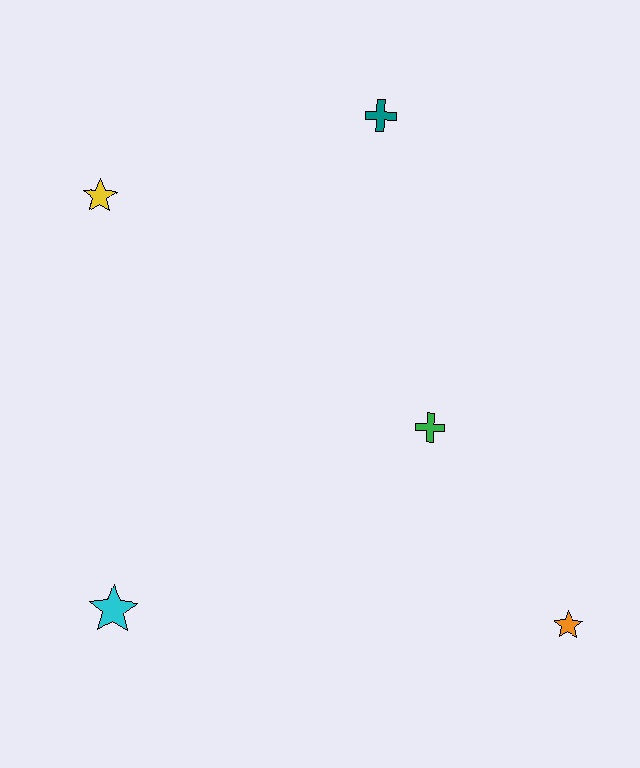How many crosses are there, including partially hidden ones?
There are 2 crosses.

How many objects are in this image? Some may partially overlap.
There are 5 objects.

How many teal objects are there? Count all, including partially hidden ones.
There is 1 teal object.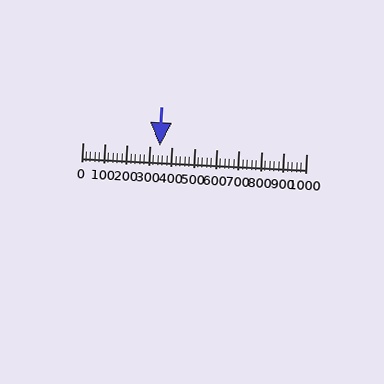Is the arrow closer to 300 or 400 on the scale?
The arrow is closer to 300.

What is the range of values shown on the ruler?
The ruler shows values from 0 to 1000.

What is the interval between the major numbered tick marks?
The major tick marks are spaced 100 units apart.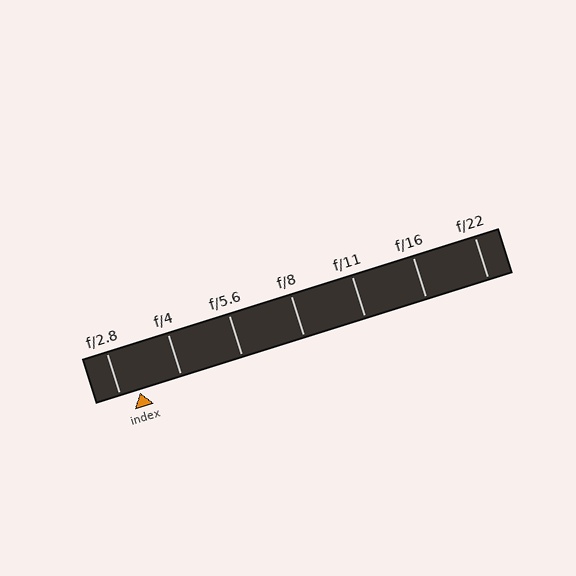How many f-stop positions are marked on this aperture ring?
There are 7 f-stop positions marked.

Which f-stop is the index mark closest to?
The index mark is closest to f/2.8.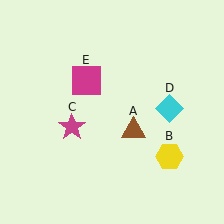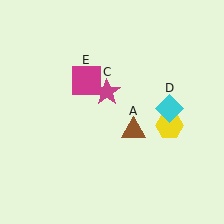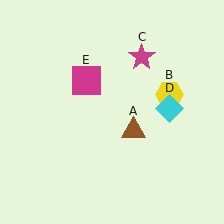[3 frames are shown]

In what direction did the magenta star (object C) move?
The magenta star (object C) moved up and to the right.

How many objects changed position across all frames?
2 objects changed position: yellow hexagon (object B), magenta star (object C).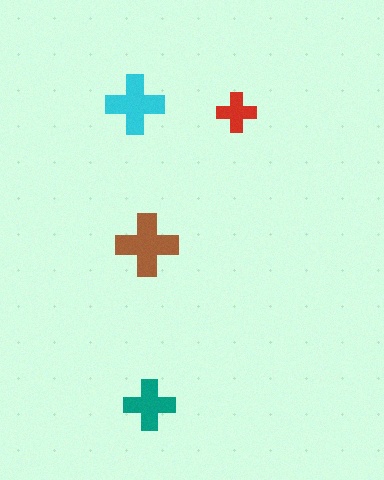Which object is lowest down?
The teal cross is bottommost.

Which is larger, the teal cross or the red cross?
The teal one.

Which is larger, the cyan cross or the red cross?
The cyan one.